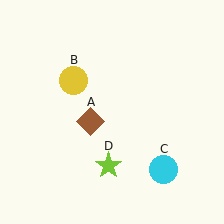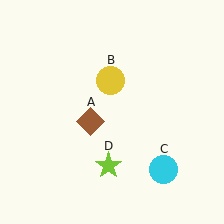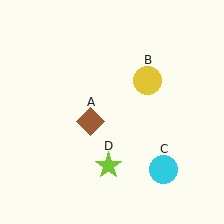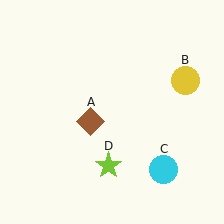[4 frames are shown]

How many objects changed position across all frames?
1 object changed position: yellow circle (object B).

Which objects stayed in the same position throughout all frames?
Brown diamond (object A) and cyan circle (object C) and lime star (object D) remained stationary.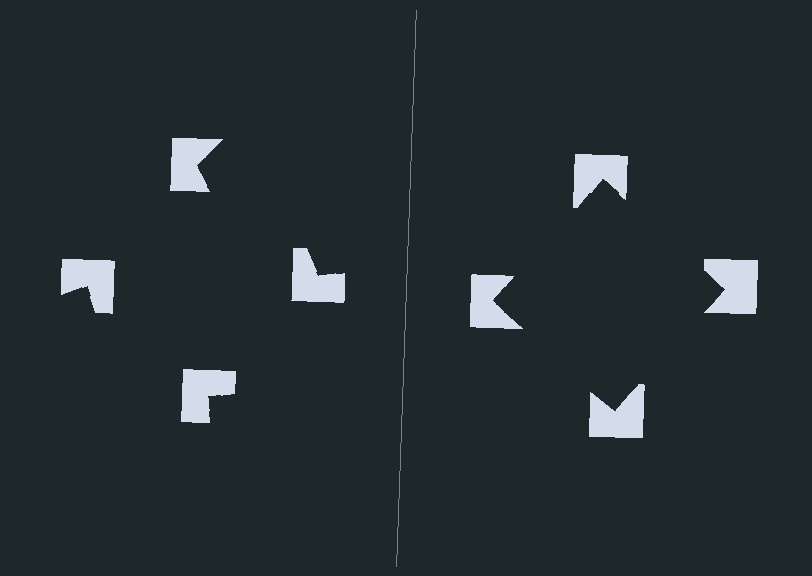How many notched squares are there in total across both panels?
8 — 4 on each side.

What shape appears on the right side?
An illusory square.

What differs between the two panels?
The notched squares are positioned identically on both sides; only the wedge orientations differ. On the right they align to a square; on the left they are misaligned.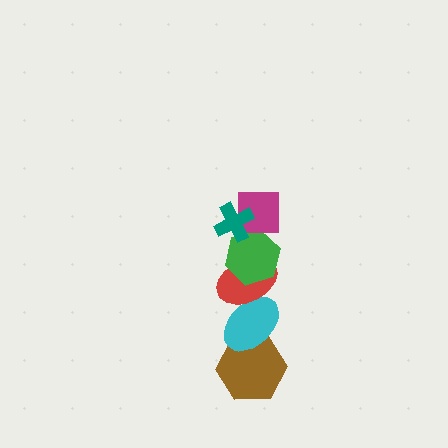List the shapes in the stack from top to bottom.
From top to bottom: the teal cross, the magenta square, the green hexagon, the red ellipse, the cyan ellipse, the brown hexagon.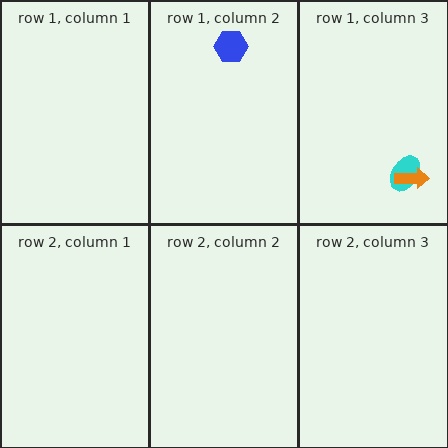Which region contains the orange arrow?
The row 1, column 3 region.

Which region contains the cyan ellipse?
The row 1, column 3 region.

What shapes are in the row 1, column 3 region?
The cyan ellipse, the orange arrow.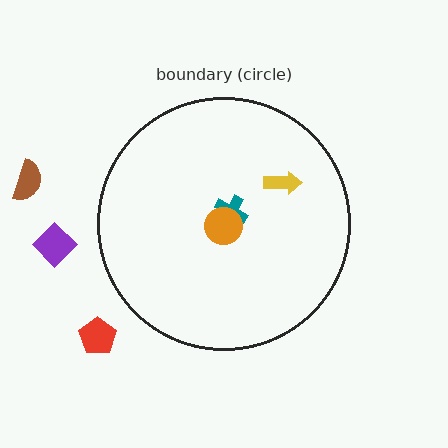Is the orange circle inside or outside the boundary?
Inside.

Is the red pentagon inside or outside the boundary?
Outside.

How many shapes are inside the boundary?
3 inside, 3 outside.